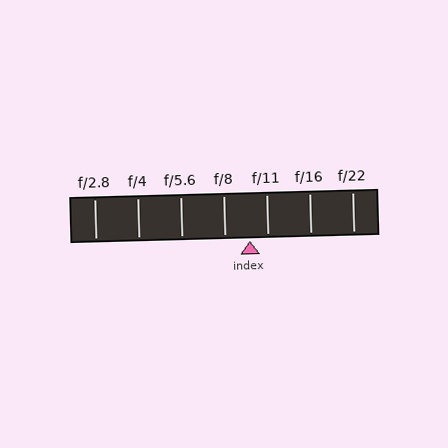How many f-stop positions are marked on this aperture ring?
There are 7 f-stop positions marked.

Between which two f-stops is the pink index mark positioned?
The index mark is between f/8 and f/11.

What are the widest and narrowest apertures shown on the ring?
The widest aperture shown is f/2.8 and the narrowest is f/22.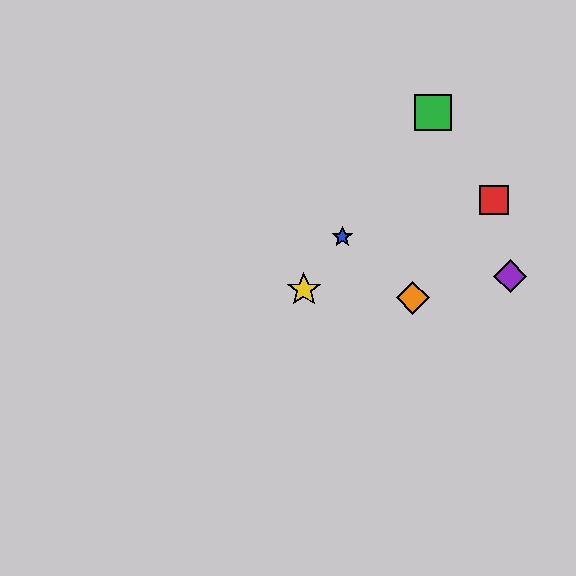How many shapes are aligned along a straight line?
3 shapes (the blue star, the green square, the yellow star) are aligned along a straight line.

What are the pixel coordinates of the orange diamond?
The orange diamond is at (413, 298).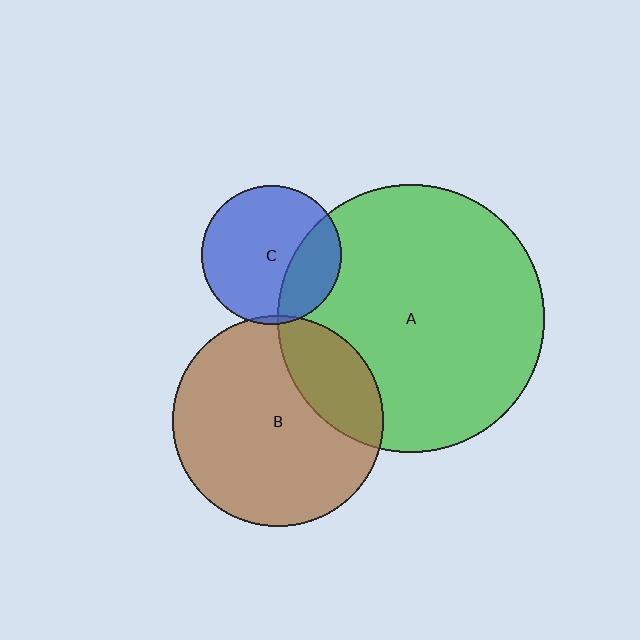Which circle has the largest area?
Circle A (green).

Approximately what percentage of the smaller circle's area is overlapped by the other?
Approximately 25%.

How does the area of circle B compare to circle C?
Approximately 2.3 times.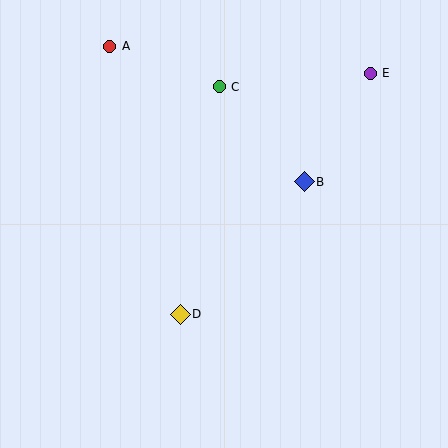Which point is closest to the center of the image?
Point B at (304, 182) is closest to the center.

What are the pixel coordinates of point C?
Point C is at (219, 87).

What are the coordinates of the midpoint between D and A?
The midpoint between D and A is at (145, 180).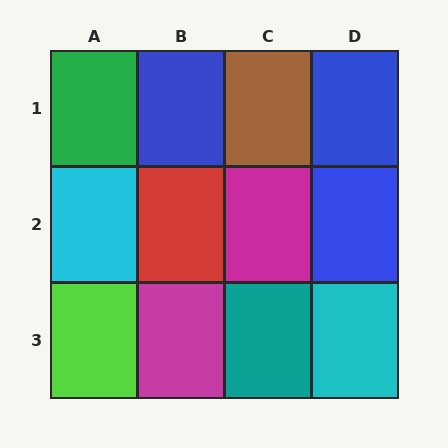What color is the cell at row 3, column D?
Cyan.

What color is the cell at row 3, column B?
Magenta.